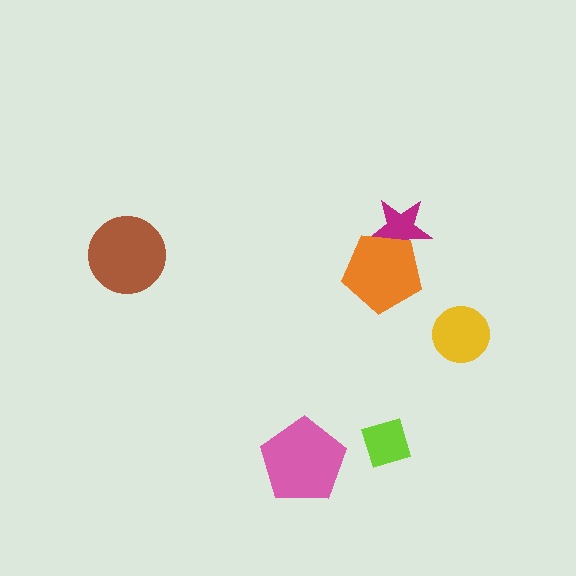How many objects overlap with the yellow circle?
0 objects overlap with the yellow circle.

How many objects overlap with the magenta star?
1 object overlaps with the magenta star.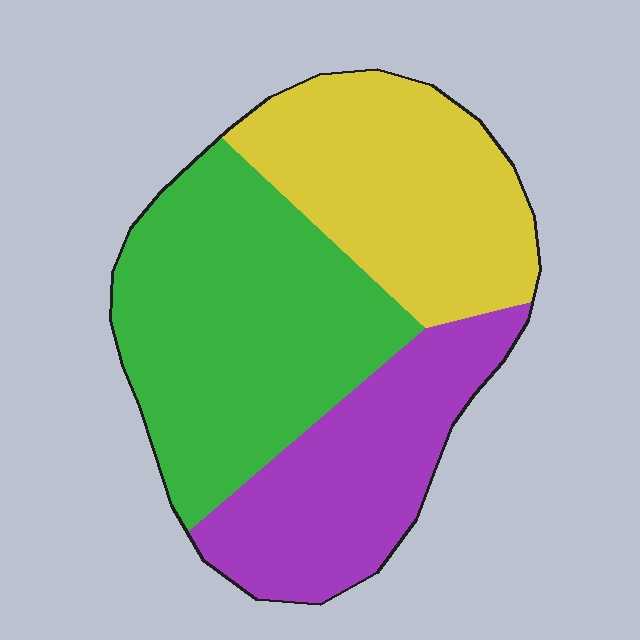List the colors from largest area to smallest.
From largest to smallest: green, yellow, purple.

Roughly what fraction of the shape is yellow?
Yellow covers about 30% of the shape.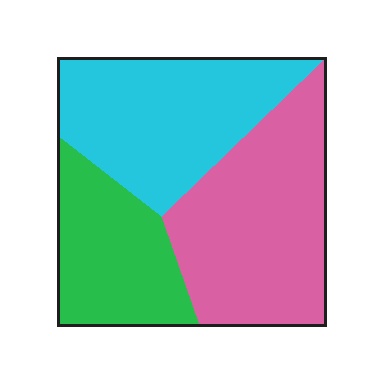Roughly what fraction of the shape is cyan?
Cyan covers 35% of the shape.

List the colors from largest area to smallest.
From largest to smallest: pink, cyan, green.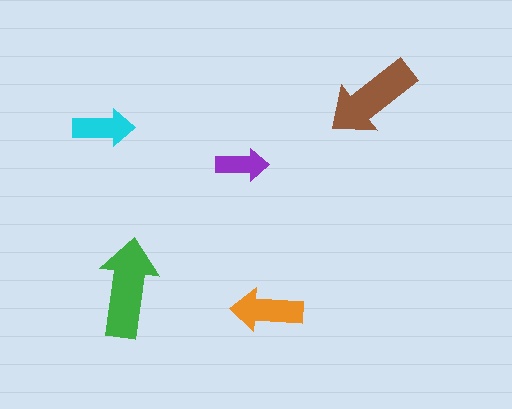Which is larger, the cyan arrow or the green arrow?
The green one.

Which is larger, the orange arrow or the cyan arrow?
The orange one.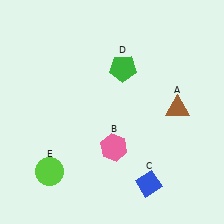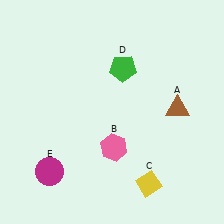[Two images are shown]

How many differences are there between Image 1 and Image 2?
There are 2 differences between the two images.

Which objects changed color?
C changed from blue to yellow. E changed from lime to magenta.